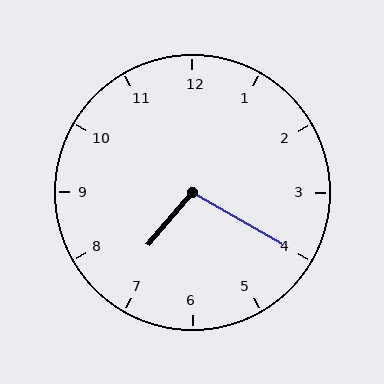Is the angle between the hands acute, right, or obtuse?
It is obtuse.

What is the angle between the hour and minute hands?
Approximately 100 degrees.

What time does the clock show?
7:20.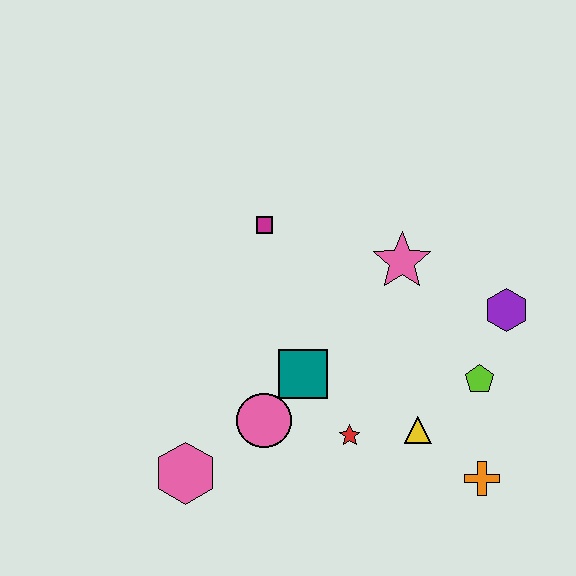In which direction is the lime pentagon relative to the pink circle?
The lime pentagon is to the right of the pink circle.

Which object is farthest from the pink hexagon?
The purple hexagon is farthest from the pink hexagon.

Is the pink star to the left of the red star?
No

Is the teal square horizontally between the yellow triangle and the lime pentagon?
No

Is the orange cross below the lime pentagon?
Yes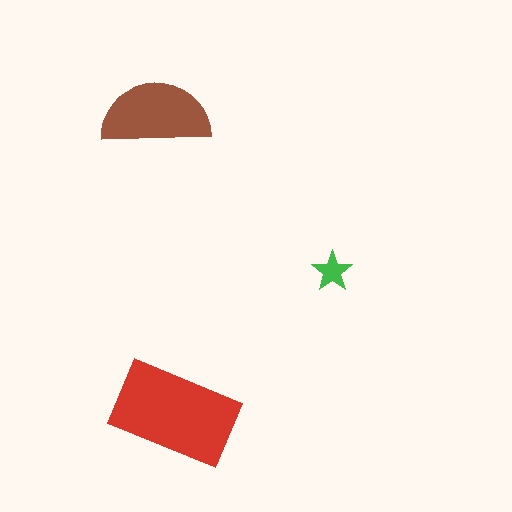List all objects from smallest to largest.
The green star, the brown semicircle, the red rectangle.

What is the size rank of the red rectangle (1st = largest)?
1st.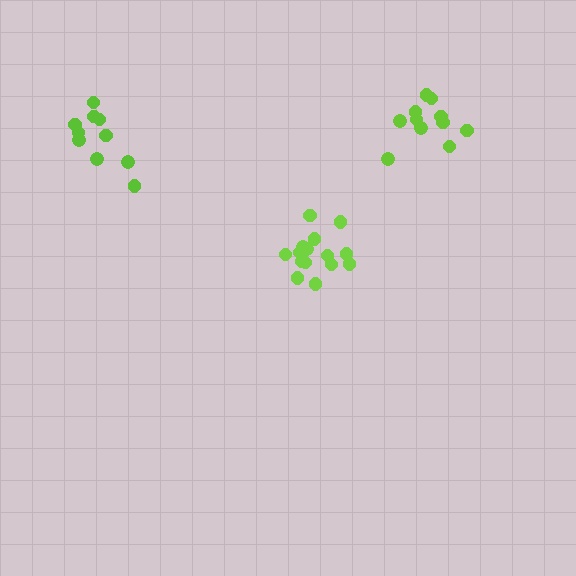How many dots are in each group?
Group 1: 10 dots, Group 2: 15 dots, Group 3: 11 dots (36 total).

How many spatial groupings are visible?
There are 3 spatial groupings.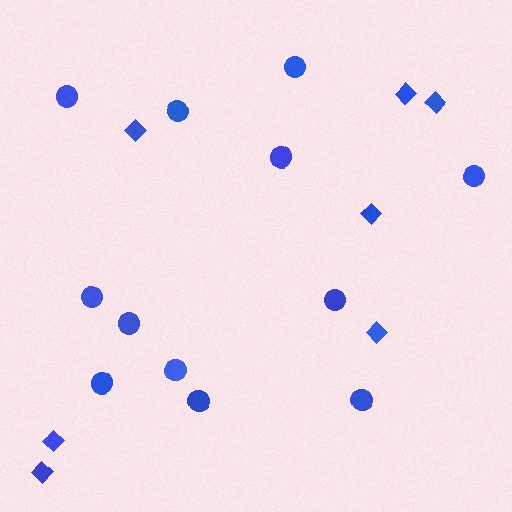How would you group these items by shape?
There are 2 groups: one group of diamonds (7) and one group of circles (12).